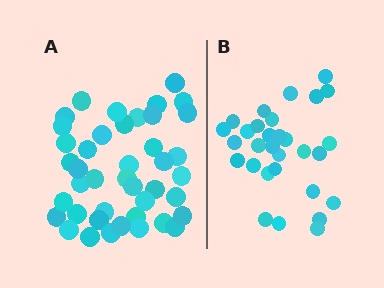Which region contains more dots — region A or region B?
Region A (the left region) has more dots.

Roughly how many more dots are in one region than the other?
Region A has roughly 12 or so more dots than region B.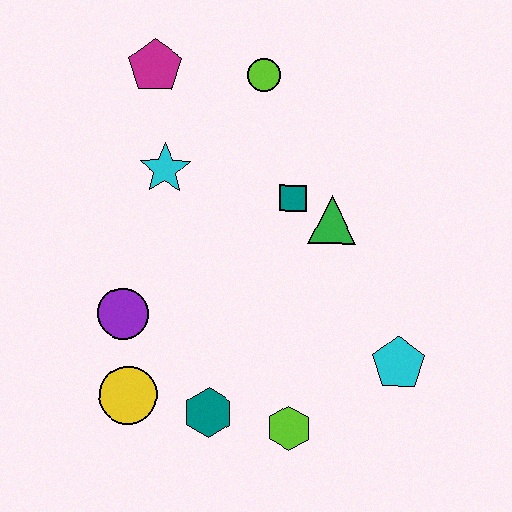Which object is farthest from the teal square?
The yellow circle is farthest from the teal square.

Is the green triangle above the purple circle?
Yes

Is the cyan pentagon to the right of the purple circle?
Yes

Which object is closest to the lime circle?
The magenta pentagon is closest to the lime circle.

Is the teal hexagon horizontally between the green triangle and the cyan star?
Yes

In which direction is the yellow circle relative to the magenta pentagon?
The yellow circle is below the magenta pentagon.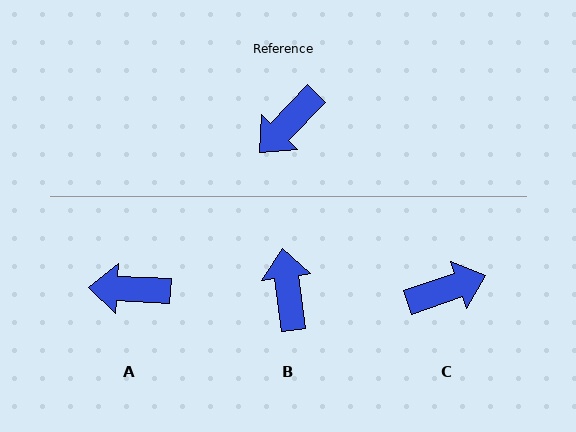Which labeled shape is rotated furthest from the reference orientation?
C, about 153 degrees away.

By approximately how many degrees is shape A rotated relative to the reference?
Approximately 49 degrees clockwise.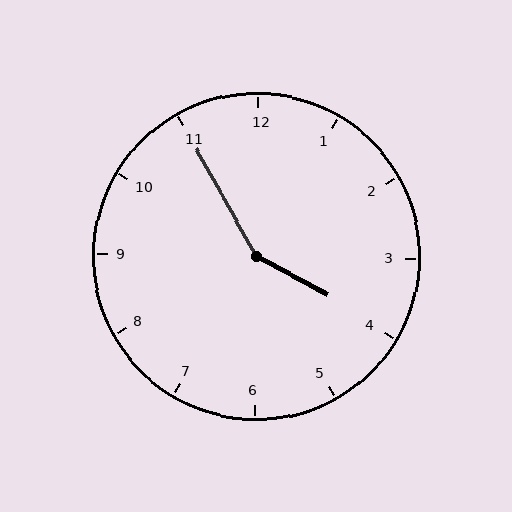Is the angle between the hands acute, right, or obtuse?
It is obtuse.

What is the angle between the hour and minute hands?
Approximately 148 degrees.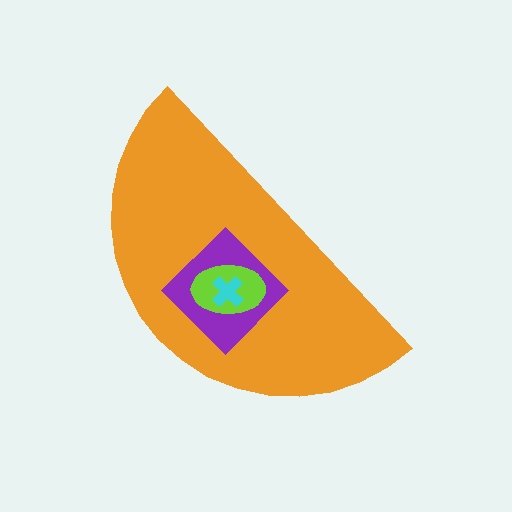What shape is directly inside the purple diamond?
The lime ellipse.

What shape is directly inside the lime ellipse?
The cyan cross.